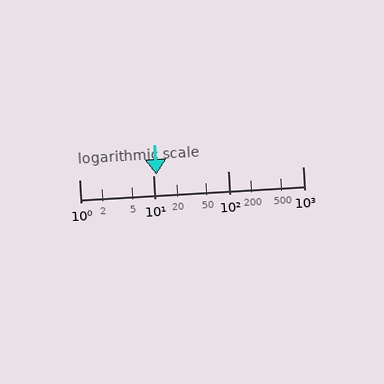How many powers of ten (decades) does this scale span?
The scale spans 3 decades, from 1 to 1000.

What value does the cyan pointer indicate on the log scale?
The pointer indicates approximately 11.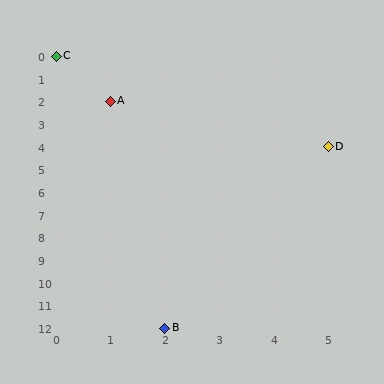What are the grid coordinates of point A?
Point A is at grid coordinates (1, 2).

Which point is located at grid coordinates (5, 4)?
Point D is at (5, 4).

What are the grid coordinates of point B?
Point B is at grid coordinates (2, 12).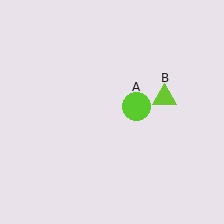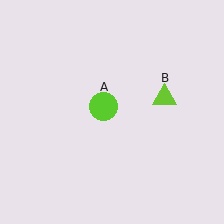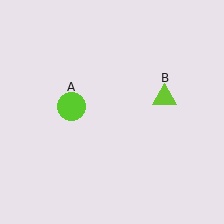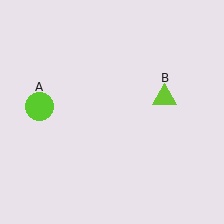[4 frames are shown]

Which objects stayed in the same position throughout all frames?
Lime triangle (object B) remained stationary.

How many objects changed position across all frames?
1 object changed position: lime circle (object A).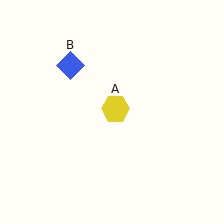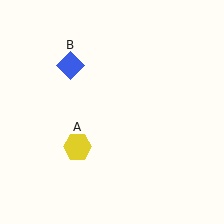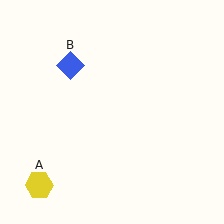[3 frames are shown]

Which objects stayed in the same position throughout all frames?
Blue diamond (object B) remained stationary.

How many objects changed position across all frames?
1 object changed position: yellow hexagon (object A).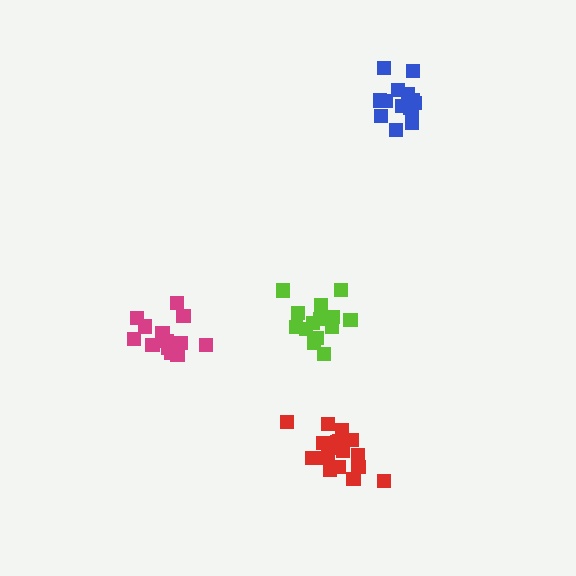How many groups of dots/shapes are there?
There are 4 groups.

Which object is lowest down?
The red cluster is bottommost.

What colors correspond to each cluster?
The clusters are colored: blue, red, magenta, lime.